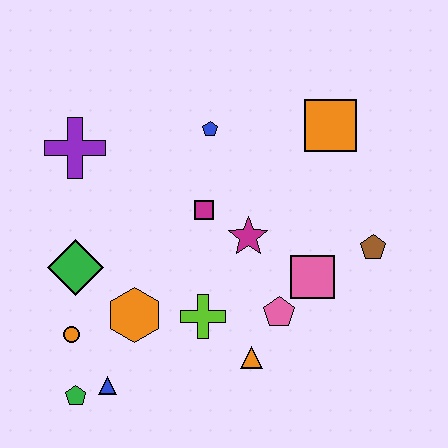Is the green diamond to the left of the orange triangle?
Yes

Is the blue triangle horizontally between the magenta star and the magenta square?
No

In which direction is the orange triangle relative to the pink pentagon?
The orange triangle is below the pink pentagon.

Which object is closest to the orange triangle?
The pink pentagon is closest to the orange triangle.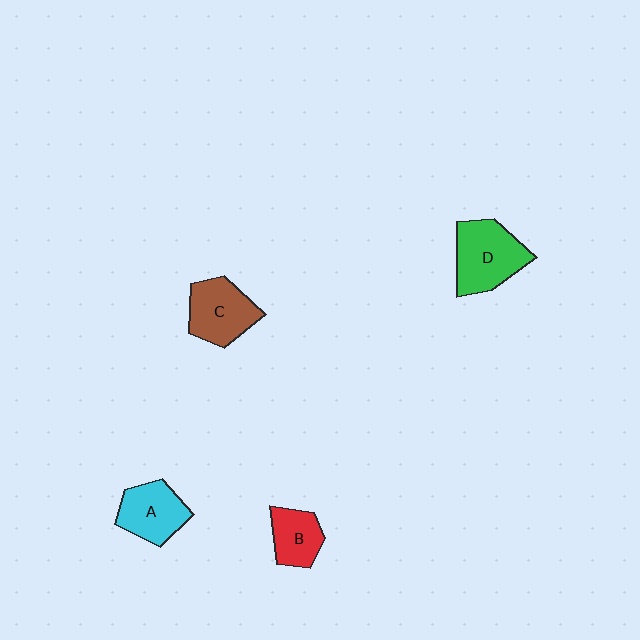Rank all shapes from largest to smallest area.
From largest to smallest: D (green), C (brown), A (cyan), B (red).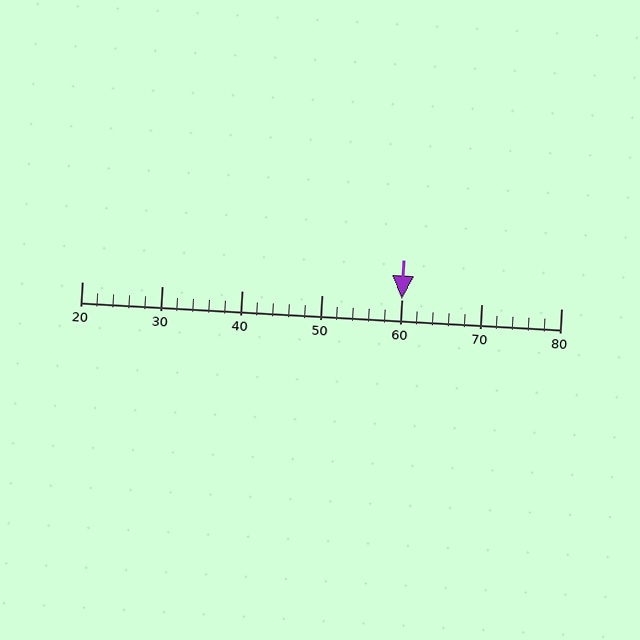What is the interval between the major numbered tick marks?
The major tick marks are spaced 10 units apart.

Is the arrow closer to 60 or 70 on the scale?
The arrow is closer to 60.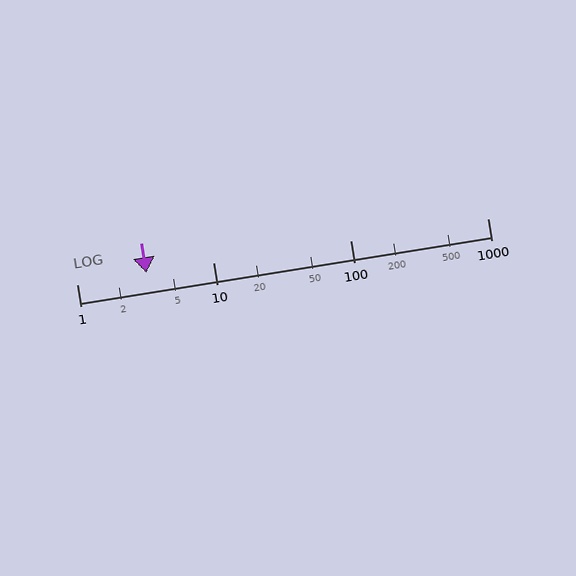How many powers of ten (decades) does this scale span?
The scale spans 3 decades, from 1 to 1000.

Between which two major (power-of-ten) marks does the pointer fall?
The pointer is between 1 and 10.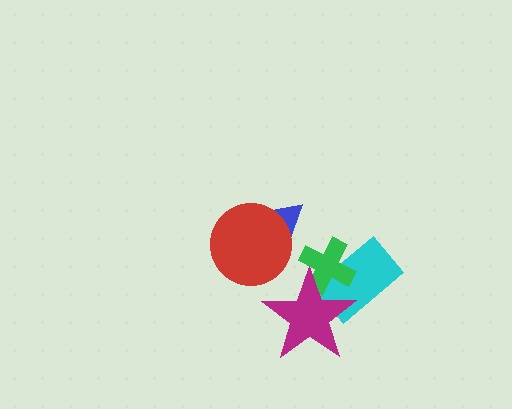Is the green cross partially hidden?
Yes, it is partially covered by another shape.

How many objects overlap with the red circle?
1 object overlaps with the red circle.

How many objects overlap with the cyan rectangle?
2 objects overlap with the cyan rectangle.